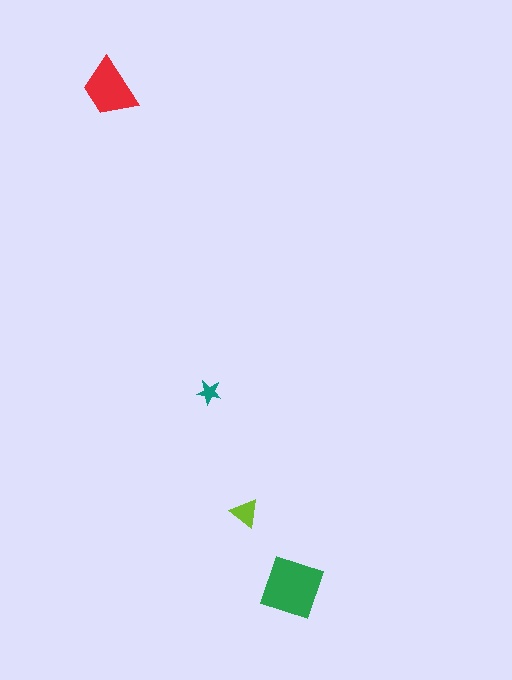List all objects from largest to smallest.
The green diamond, the red trapezoid, the lime triangle, the teal star.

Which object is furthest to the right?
The green diamond is rightmost.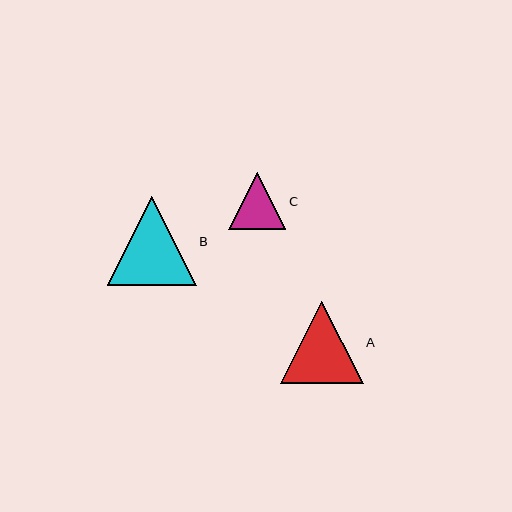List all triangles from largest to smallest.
From largest to smallest: B, A, C.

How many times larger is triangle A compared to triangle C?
Triangle A is approximately 1.4 times the size of triangle C.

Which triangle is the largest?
Triangle B is the largest with a size of approximately 89 pixels.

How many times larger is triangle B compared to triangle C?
Triangle B is approximately 1.6 times the size of triangle C.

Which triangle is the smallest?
Triangle C is the smallest with a size of approximately 57 pixels.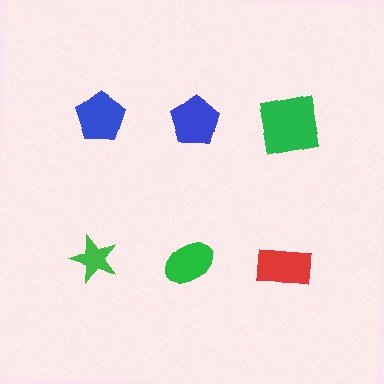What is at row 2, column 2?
A green ellipse.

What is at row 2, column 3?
A red rectangle.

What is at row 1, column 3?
A green square.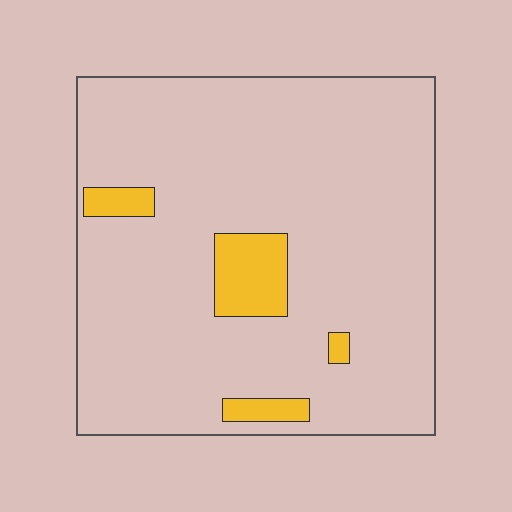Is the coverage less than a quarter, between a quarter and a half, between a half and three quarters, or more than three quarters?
Less than a quarter.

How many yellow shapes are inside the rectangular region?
4.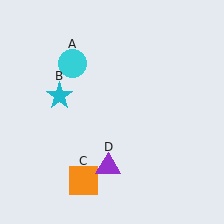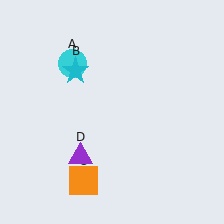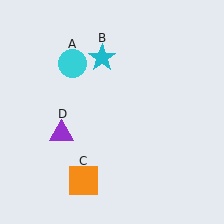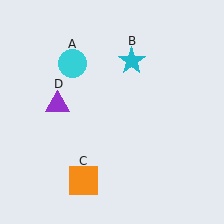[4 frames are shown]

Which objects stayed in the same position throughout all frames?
Cyan circle (object A) and orange square (object C) remained stationary.